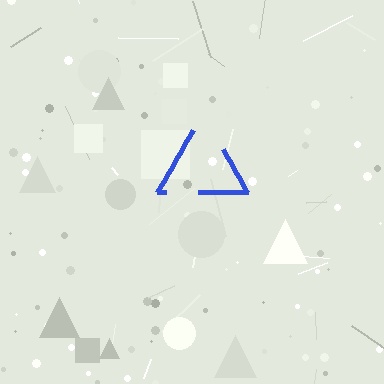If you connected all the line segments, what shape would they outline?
They would outline a triangle.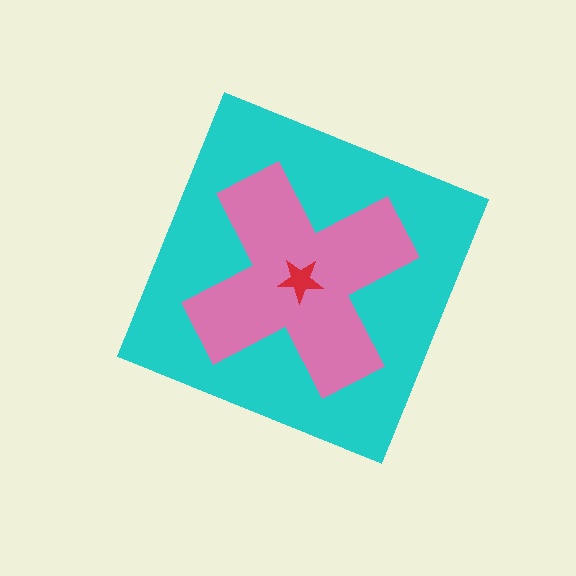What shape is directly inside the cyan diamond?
The pink cross.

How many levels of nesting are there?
3.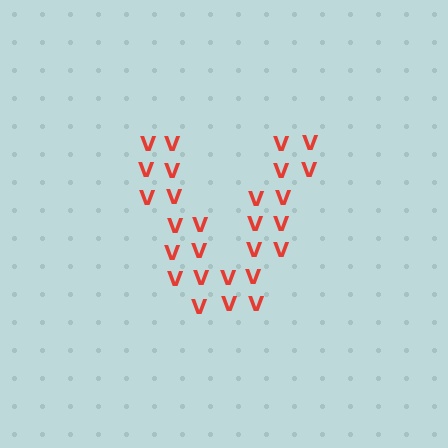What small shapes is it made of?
It is made of small letter V's.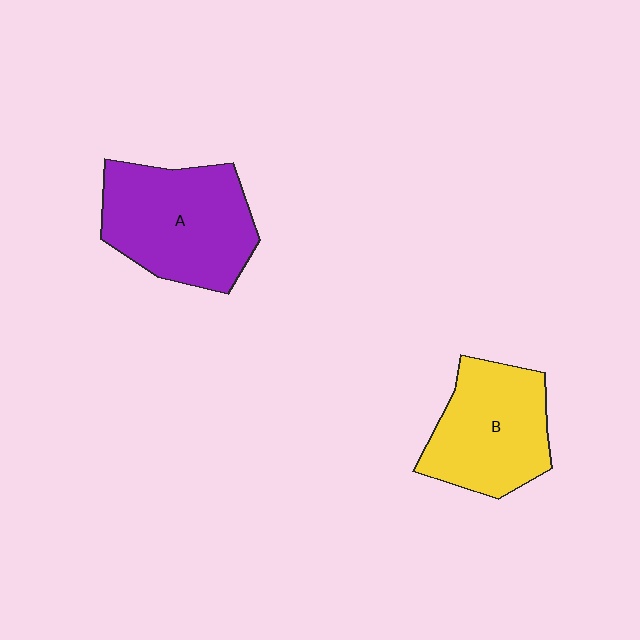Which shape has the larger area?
Shape A (purple).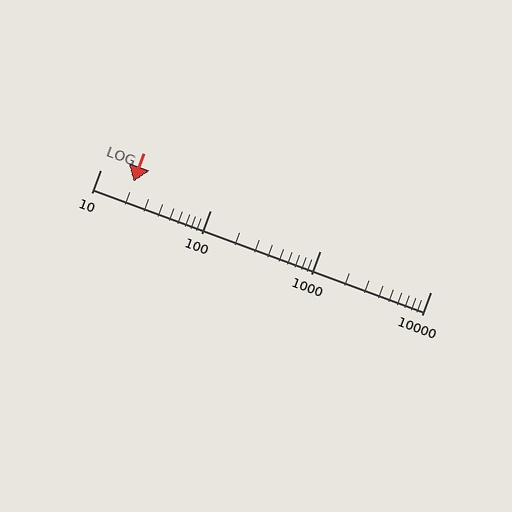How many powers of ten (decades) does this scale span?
The scale spans 3 decades, from 10 to 10000.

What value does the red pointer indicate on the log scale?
The pointer indicates approximately 20.